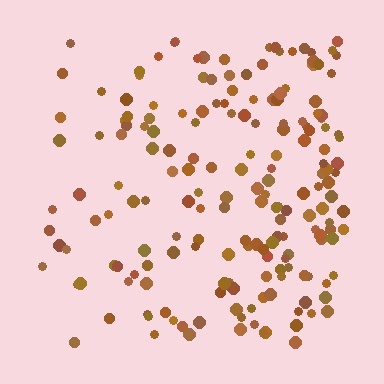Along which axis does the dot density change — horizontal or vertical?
Horizontal.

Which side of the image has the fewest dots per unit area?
The left.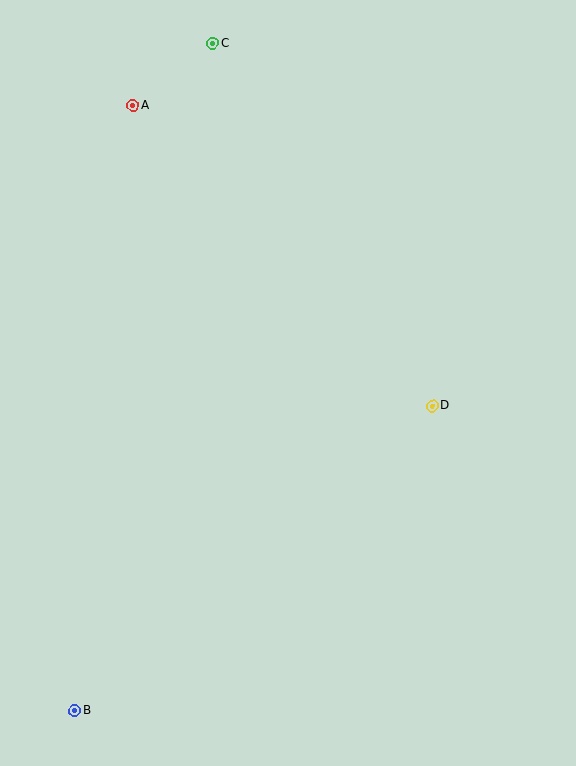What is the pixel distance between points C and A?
The distance between C and A is 101 pixels.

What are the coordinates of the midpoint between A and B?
The midpoint between A and B is at (104, 408).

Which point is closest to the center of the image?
Point D at (432, 406) is closest to the center.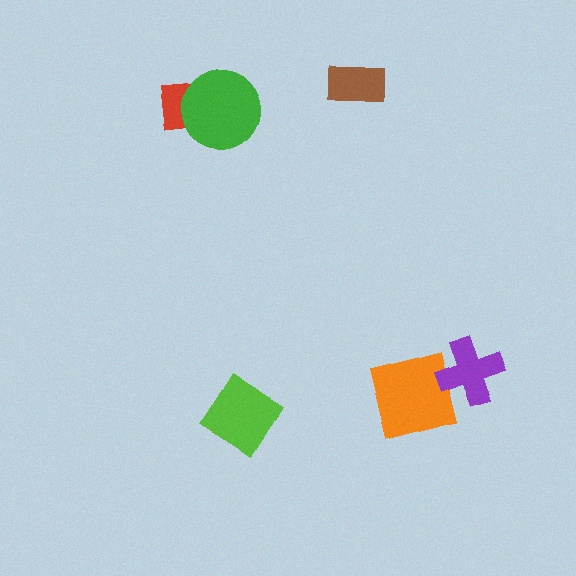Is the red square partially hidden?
Yes, it is partially covered by another shape.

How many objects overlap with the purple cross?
1 object overlaps with the purple cross.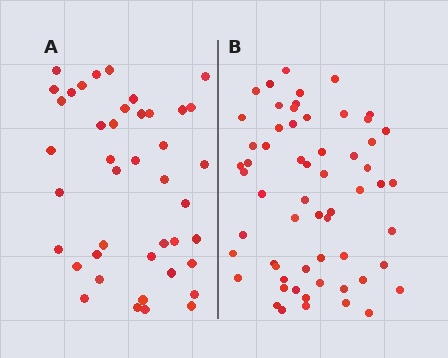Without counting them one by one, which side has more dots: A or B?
Region B (the right region) has more dots.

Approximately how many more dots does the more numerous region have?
Region B has approximately 20 more dots than region A.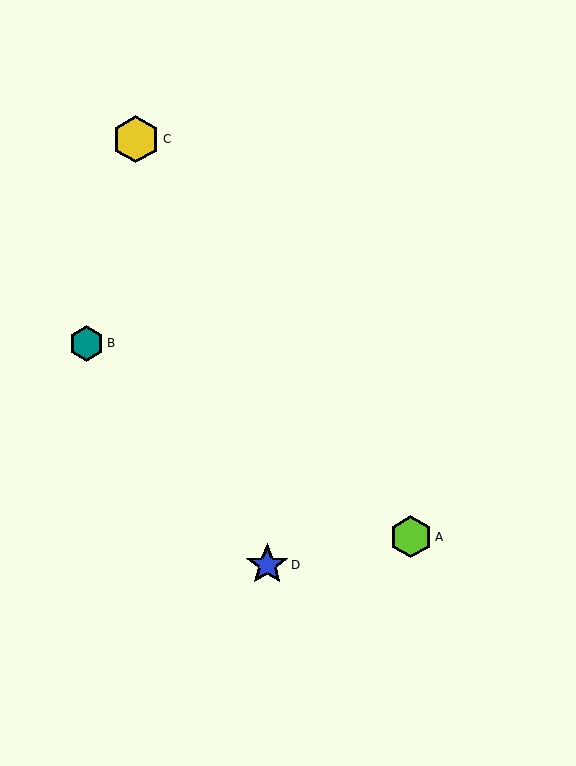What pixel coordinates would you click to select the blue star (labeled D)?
Click at (267, 565) to select the blue star D.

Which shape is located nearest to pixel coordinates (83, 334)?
The teal hexagon (labeled B) at (86, 343) is nearest to that location.